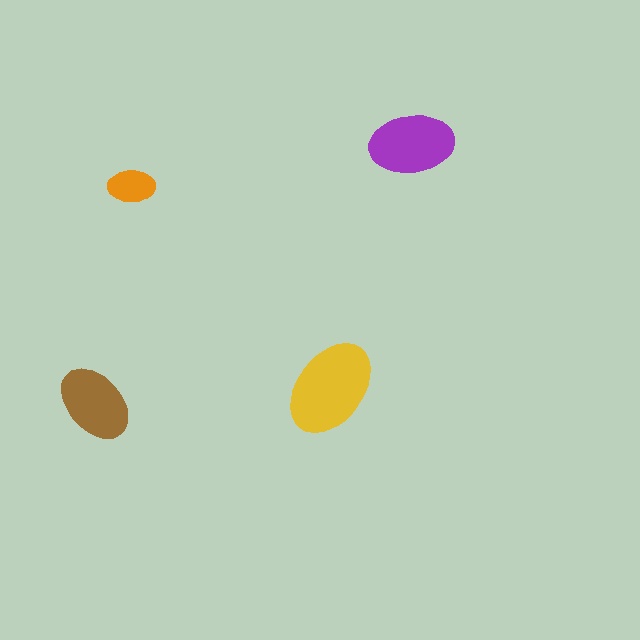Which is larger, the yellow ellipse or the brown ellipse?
The yellow one.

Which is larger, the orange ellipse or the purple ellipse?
The purple one.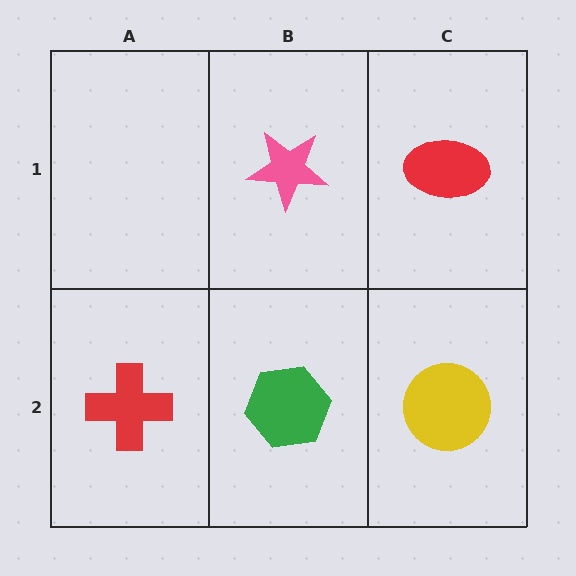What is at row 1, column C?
A red ellipse.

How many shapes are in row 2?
3 shapes.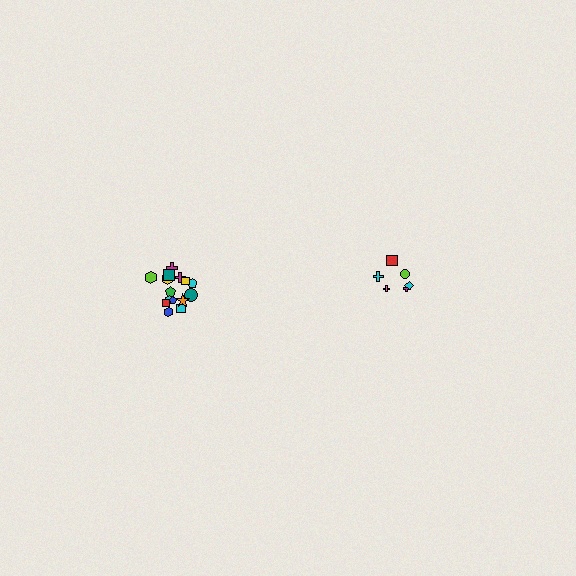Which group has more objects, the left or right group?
The left group.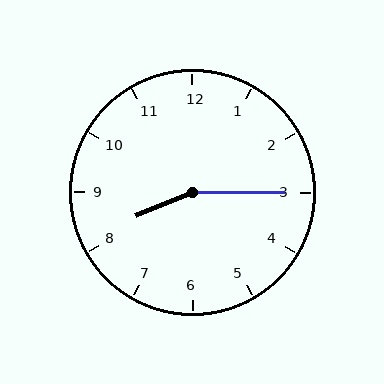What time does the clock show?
8:15.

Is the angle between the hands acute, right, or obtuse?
It is obtuse.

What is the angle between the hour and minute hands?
Approximately 158 degrees.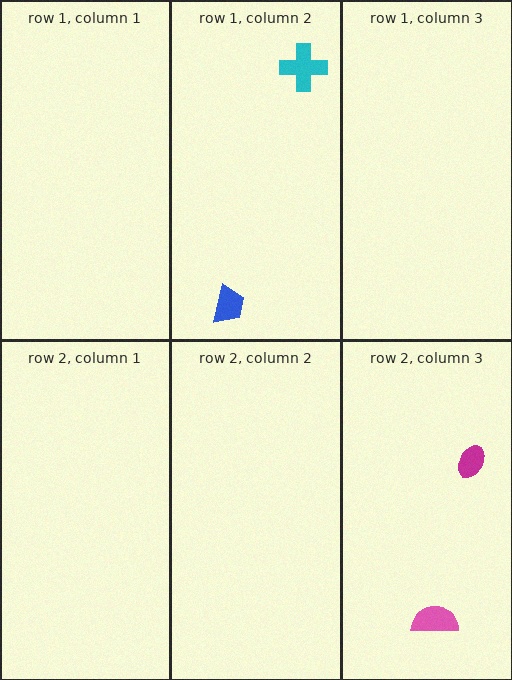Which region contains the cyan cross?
The row 1, column 2 region.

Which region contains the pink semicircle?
The row 2, column 3 region.